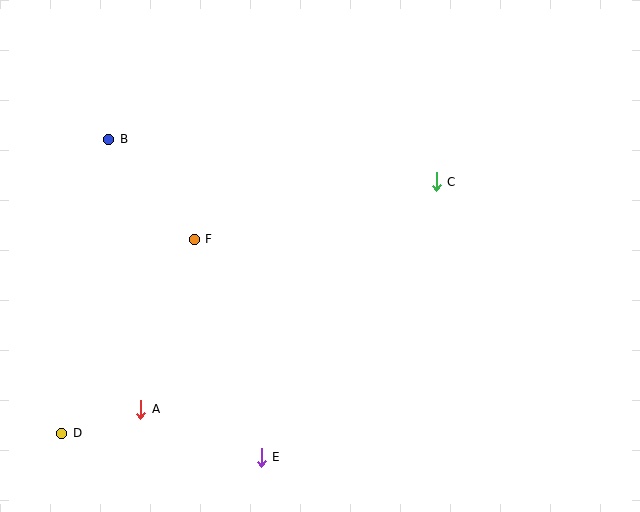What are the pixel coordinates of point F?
Point F is at (194, 239).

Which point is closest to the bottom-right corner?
Point E is closest to the bottom-right corner.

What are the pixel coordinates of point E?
Point E is at (261, 457).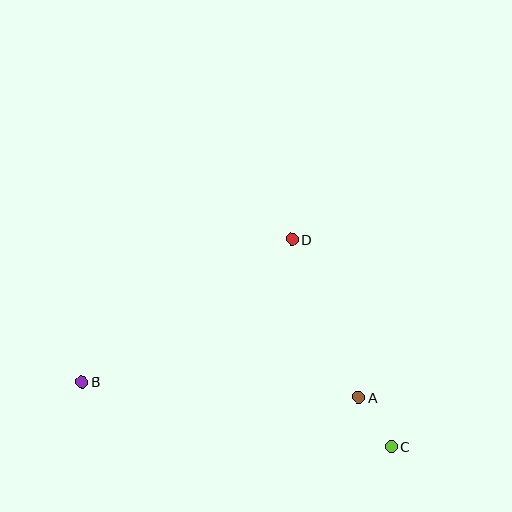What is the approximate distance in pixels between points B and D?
The distance between B and D is approximately 253 pixels.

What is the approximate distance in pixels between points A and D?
The distance between A and D is approximately 172 pixels.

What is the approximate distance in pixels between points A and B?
The distance between A and B is approximately 277 pixels.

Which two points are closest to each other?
Points A and C are closest to each other.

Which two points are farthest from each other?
Points B and C are farthest from each other.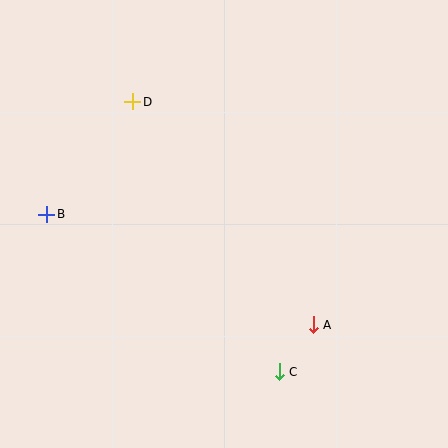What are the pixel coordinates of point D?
Point D is at (133, 102).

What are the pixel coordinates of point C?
Point C is at (279, 372).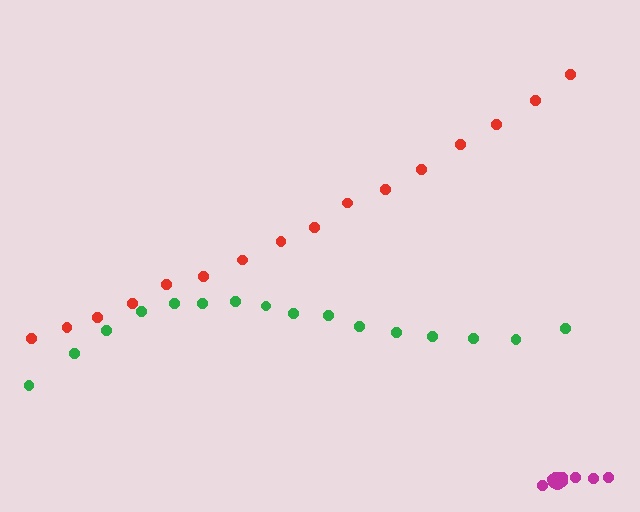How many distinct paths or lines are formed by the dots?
There are 3 distinct paths.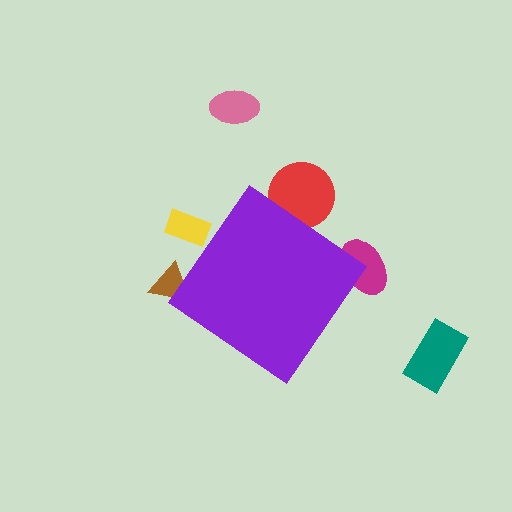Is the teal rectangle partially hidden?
No, the teal rectangle is fully visible.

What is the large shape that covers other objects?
A purple diamond.